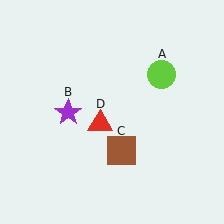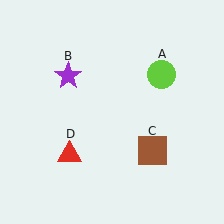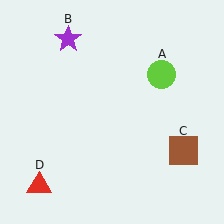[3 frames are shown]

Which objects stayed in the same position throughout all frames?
Lime circle (object A) remained stationary.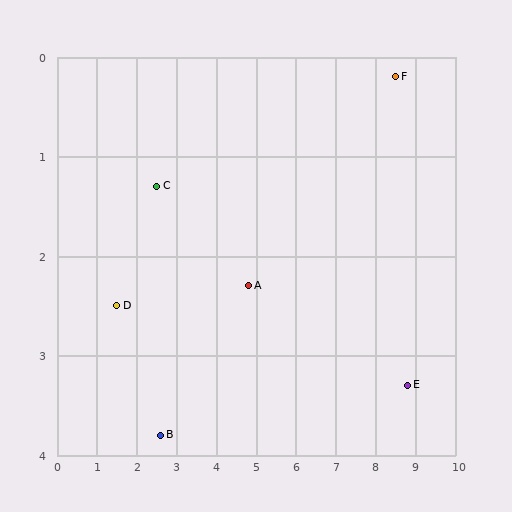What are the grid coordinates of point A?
Point A is at approximately (4.8, 2.3).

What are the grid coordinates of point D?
Point D is at approximately (1.5, 2.5).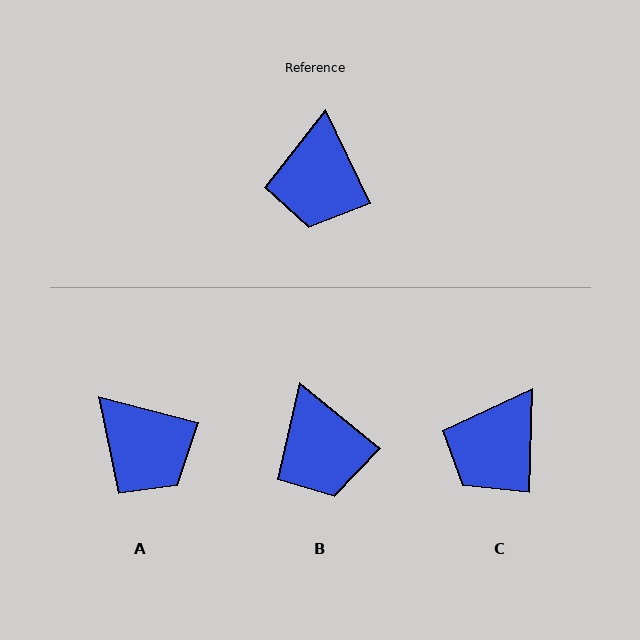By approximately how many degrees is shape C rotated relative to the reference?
Approximately 28 degrees clockwise.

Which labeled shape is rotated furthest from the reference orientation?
A, about 50 degrees away.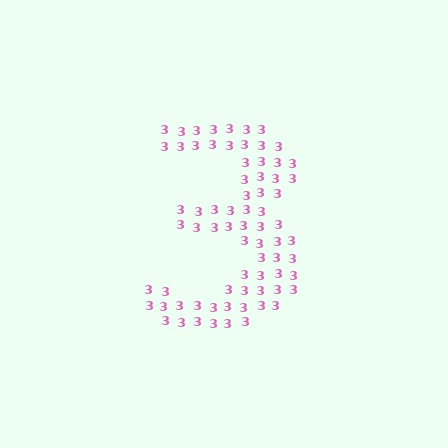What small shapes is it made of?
It is made of small digit 3's.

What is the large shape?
The large shape is the digit 3.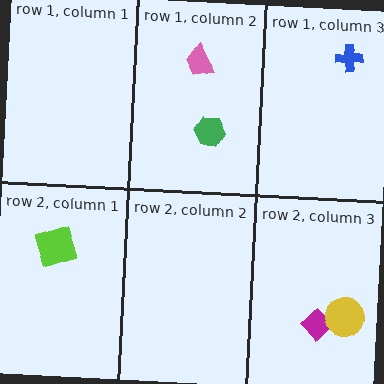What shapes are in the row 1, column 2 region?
The pink trapezoid, the green hexagon.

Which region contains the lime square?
The row 2, column 1 region.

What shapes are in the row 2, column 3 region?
The magenta diamond, the yellow circle.